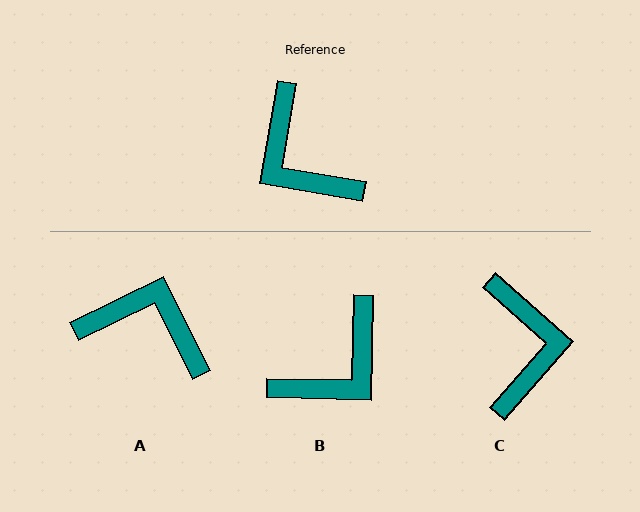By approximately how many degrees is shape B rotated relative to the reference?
Approximately 99 degrees counter-clockwise.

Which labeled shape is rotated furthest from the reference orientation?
C, about 149 degrees away.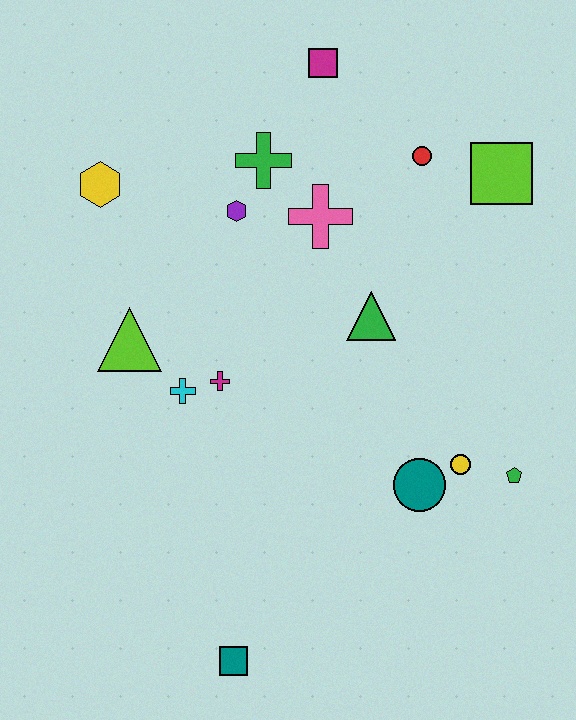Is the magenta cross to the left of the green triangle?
Yes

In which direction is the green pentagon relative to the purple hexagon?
The green pentagon is to the right of the purple hexagon.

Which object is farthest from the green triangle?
The teal square is farthest from the green triangle.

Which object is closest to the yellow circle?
The teal circle is closest to the yellow circle.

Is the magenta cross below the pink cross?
Yes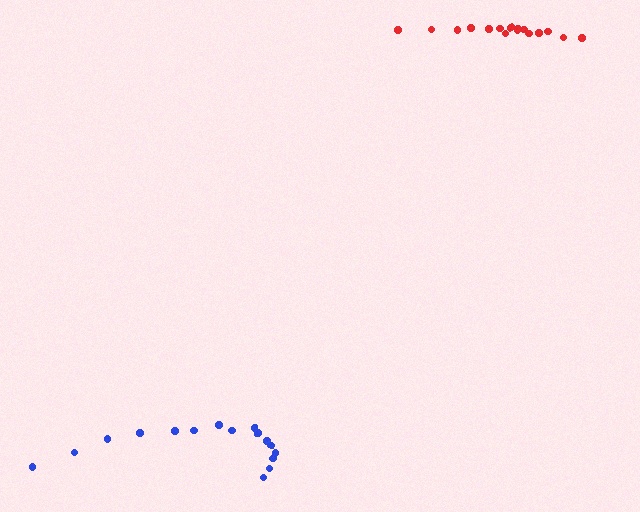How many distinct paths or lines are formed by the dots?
There are 2 distinct paths.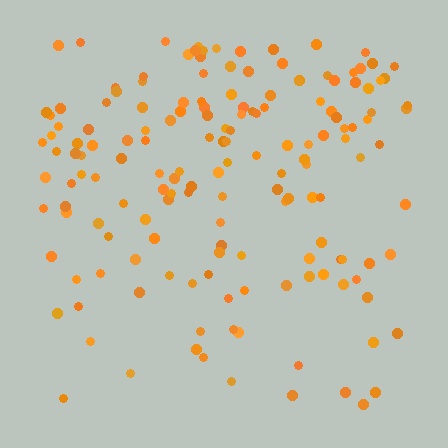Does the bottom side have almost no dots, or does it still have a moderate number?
Still a moderate number, just noticeably fewer than the top.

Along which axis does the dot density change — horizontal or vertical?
Vertical.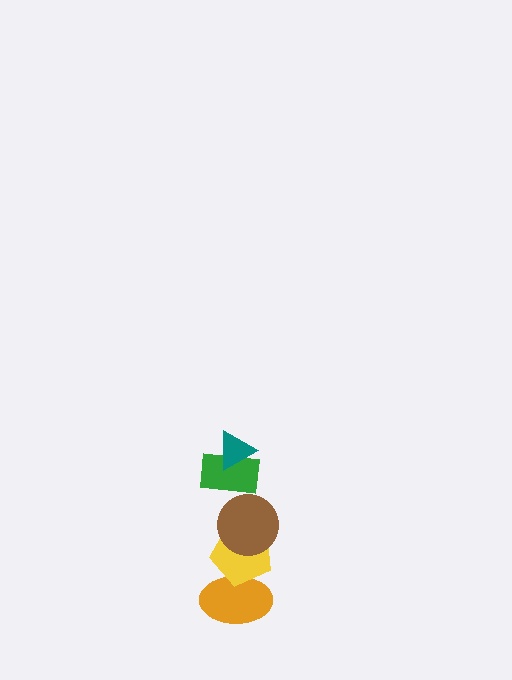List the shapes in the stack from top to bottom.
From top to bottom: the teal triangle, the green rectangle, the brown circle, the yellow pentagon, the orange ellipse.